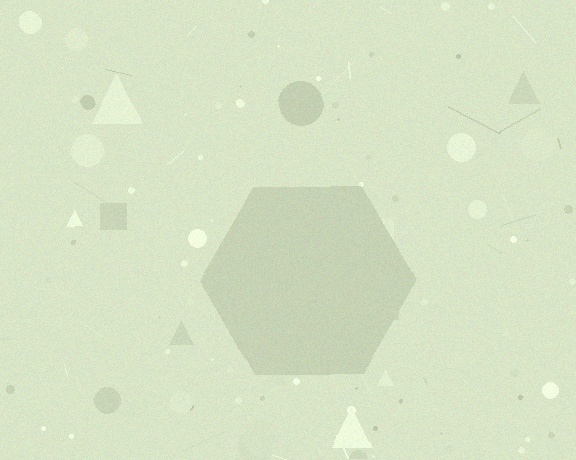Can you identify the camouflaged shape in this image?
The camouflaged shape is a hexagon.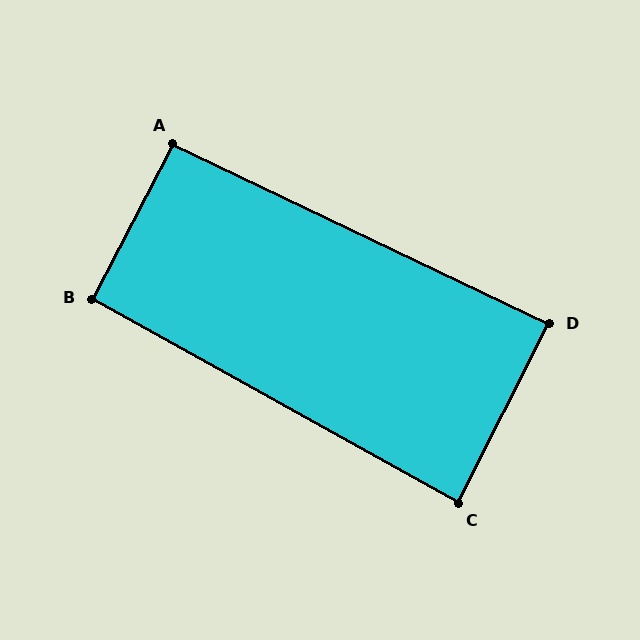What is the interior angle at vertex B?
Approximately 91 degrees (approximately right).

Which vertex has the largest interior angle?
A, at approximately 92 degrees.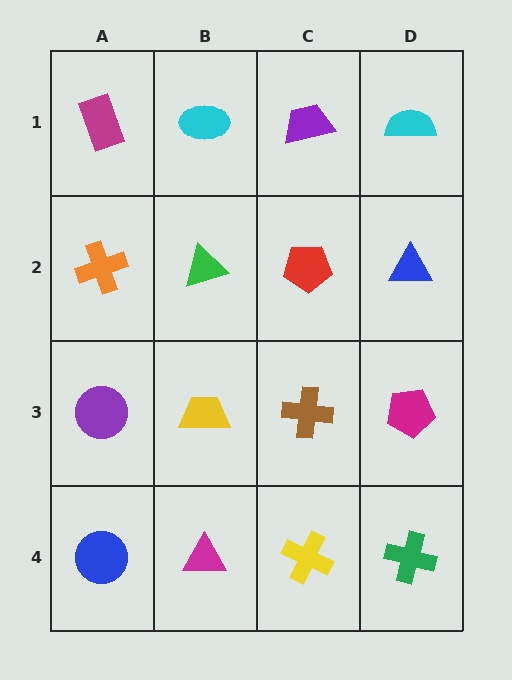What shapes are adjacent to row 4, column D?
A magenta pentagon (row 3, column D), a yellow cross (row 4, column C).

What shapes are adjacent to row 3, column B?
A green triangle (row 2, column B), a magenta triangle (row 4, column B), a purple circle (row 3, column A), a brown cross (row 3, column C).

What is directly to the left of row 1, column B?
A magenta rectangle.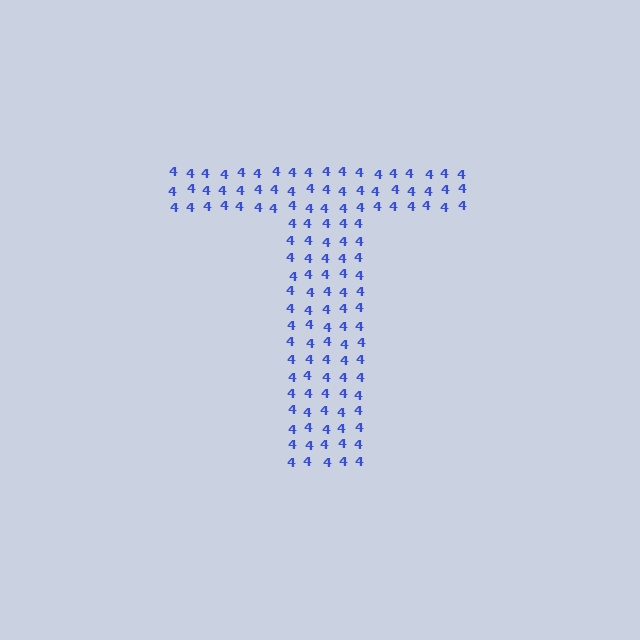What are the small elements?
The small elements are digit 4's.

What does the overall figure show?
The overall figure shows the letter T.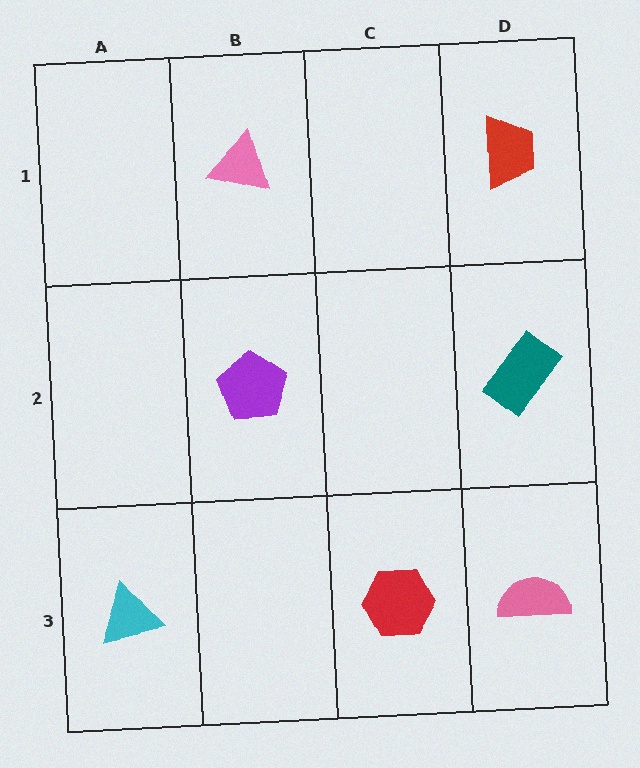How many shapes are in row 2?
2 shapes.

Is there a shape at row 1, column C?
No, that cell is empty.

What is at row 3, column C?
A red hexagon.